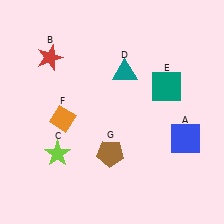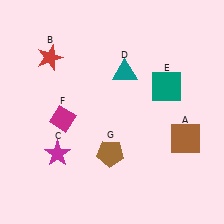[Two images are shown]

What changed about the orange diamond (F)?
In Image 1, F is orange. In Image 2, it changed to magenta.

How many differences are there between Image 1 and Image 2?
There are 3 differences between the two images.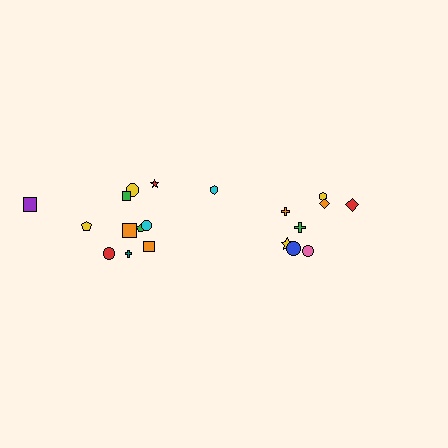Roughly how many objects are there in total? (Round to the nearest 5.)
Roughly 20 objects in total.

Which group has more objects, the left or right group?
The left group.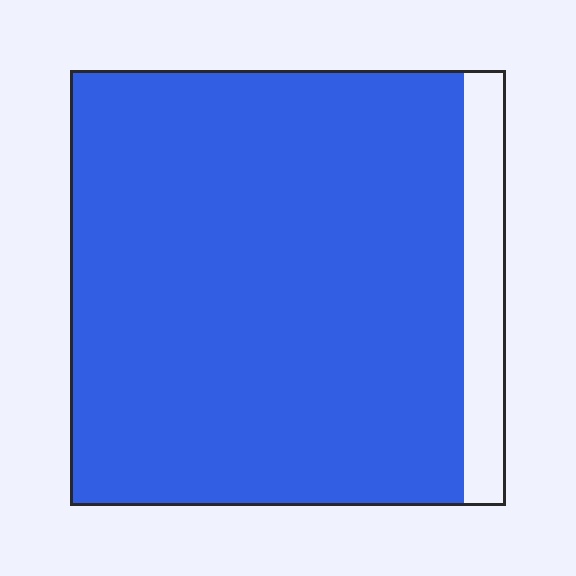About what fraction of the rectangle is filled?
About nine tenths (9/10).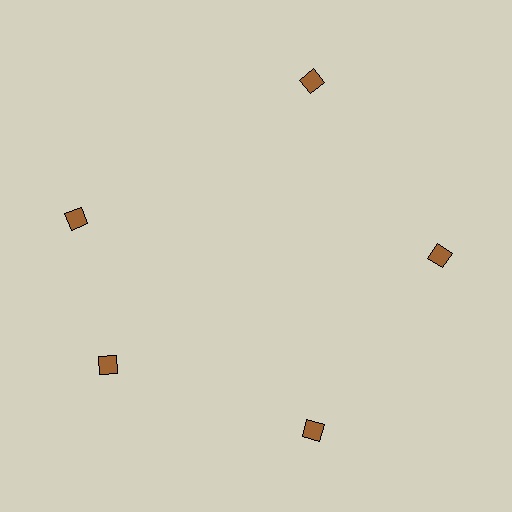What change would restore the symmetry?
The symmetry would be restored by rotating it back into even spacing with its neighbors so that all 5 diamonds sit at equal angles and equal distance from the center.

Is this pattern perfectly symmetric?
No. The 5 brown diamonds are arranged in a ring, but one element near the 10 o'clock position is rotated out of alignment along the ring, breaking the 5-fold rotational symmetry.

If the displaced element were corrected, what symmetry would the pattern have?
It would have 5-fold rotational symmetry — the pattern would map onto itself every 72 degrees.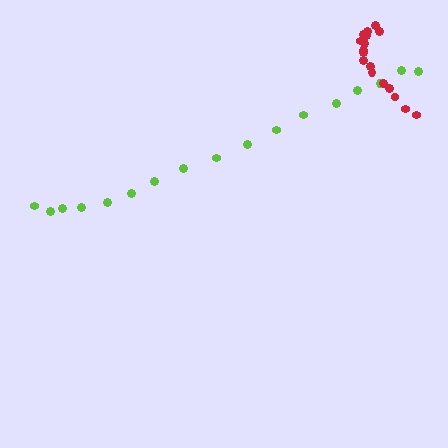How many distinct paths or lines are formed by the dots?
There are 2 distinct paths.